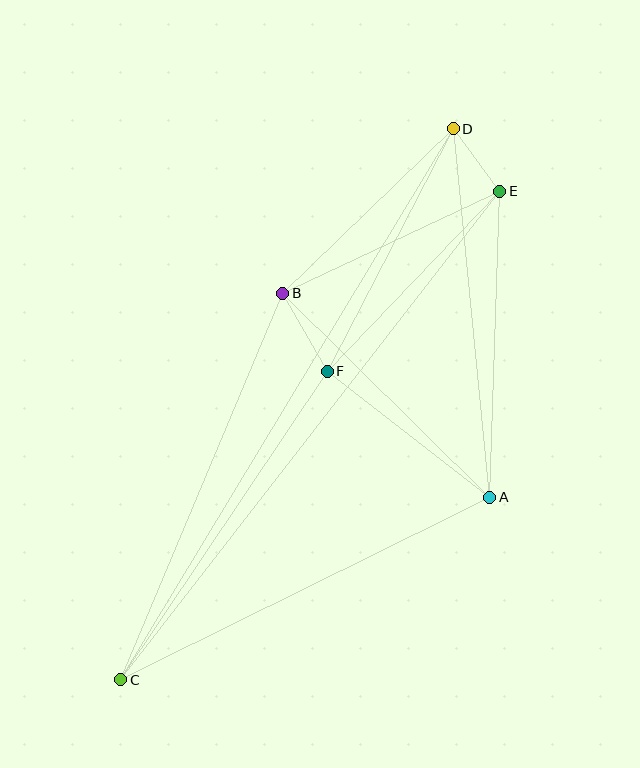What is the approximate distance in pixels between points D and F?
The distance between D and F is approximately 273 pixels.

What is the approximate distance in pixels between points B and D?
The distance between B and D is approximately 237 pixels.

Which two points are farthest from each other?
Points C and D are farthest from each other.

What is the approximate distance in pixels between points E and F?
The distance between E and F is approximately 250 pixels.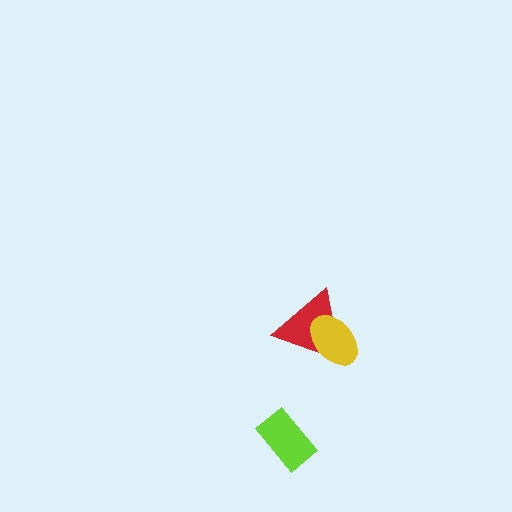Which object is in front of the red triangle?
The yellow ellipse is in front of the red triangle.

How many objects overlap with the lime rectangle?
0 objects overlap with the lime rectangle.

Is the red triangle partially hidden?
Yes, it is partially covered by another shape.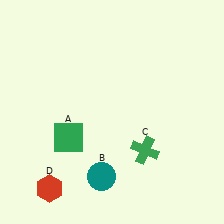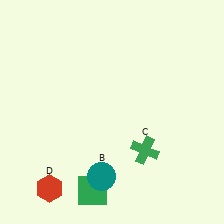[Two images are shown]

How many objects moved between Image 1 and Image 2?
1 object moved between the two images.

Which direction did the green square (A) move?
The green square (A) moved down.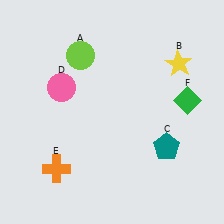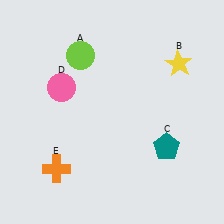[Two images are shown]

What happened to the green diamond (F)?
The green diamond (F) was removed in Image 2. It was in the top-right area of Image 1.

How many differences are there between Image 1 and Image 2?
There is 1 difference between the two images.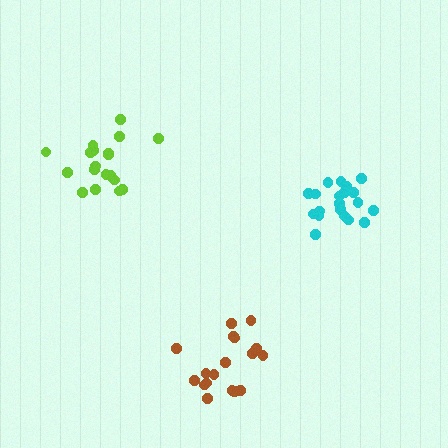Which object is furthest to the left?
The lime cluster is leftmost.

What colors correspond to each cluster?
The clusters are colored: brown, lime, cyan.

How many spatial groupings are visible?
There are 3 spatial groupings.